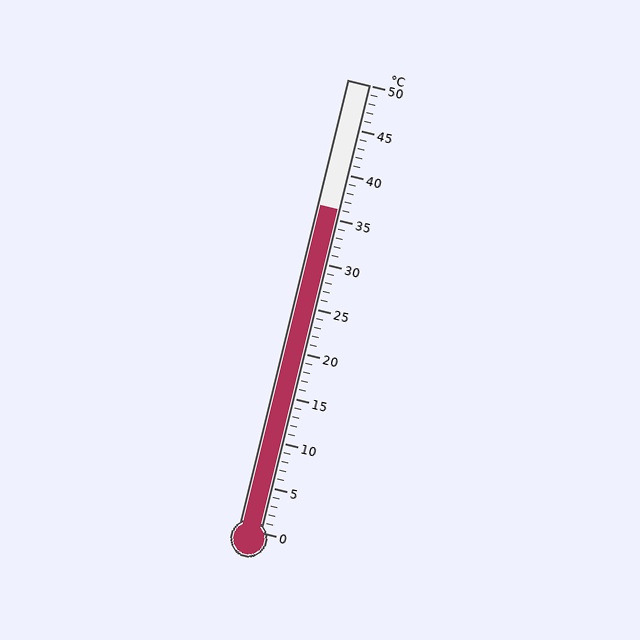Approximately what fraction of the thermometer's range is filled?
The thermometer is filled to approximately 70% of its range.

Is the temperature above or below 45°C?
The temperature is below 45°C.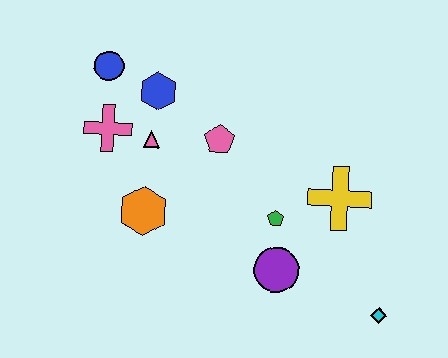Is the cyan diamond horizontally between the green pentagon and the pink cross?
No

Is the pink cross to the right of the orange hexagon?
No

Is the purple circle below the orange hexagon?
Yes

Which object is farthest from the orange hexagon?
The cyan diamond is farthest from the orange hexagon.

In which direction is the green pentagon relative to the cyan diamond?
The green pentagon is to the left of the cyan diamond.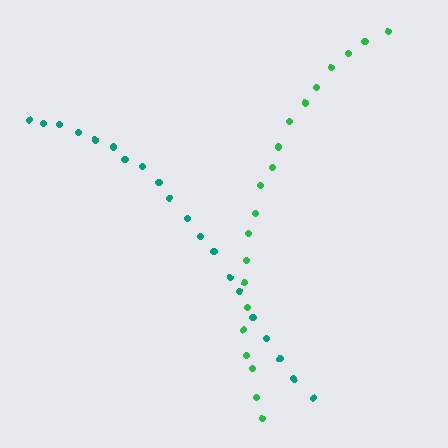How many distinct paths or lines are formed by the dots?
There are 2 distinct paths.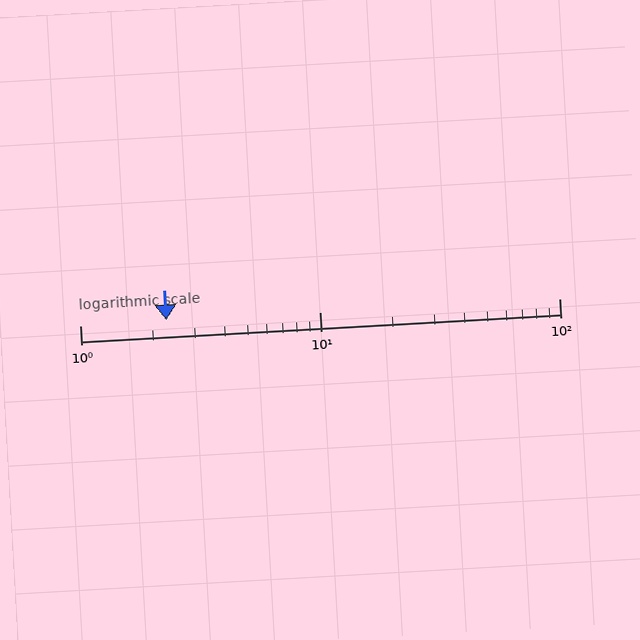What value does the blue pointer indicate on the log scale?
The pointer indicates approximately 2.3.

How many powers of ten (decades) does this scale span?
The scale spans 2 decades, from 1 to 100.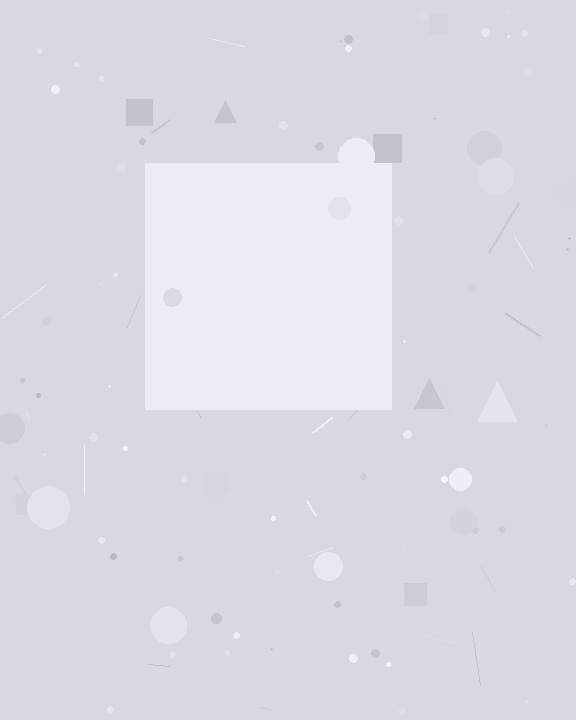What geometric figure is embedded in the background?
A square is embedded in the background.